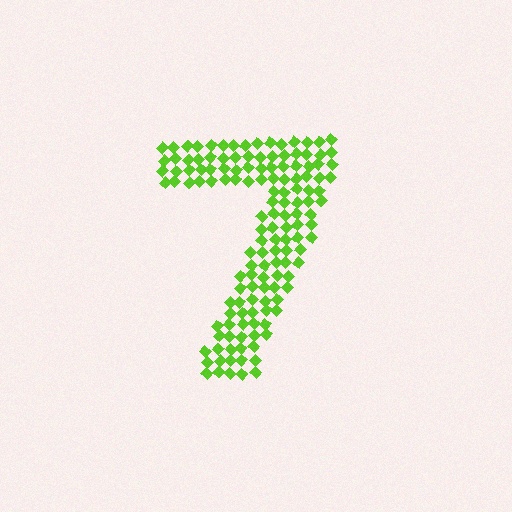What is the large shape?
The large shape is the digit 7.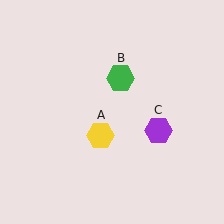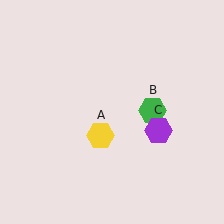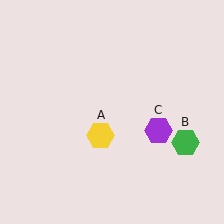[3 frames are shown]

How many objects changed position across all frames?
1 object changed position: green hexagon (object B).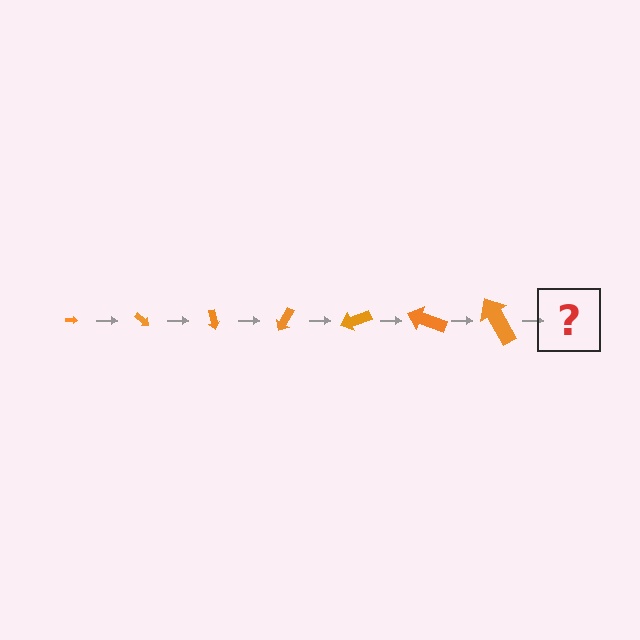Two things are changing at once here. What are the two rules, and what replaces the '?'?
The two rules are that the arrow grows larger each step and it rotates 40 degrees each step. The '?' should be an arrow, larger than the previous one and rotated 280 degrees from the start.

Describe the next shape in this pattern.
It should be an arrow, larger than the previous one and rotated 280 degrees from the start.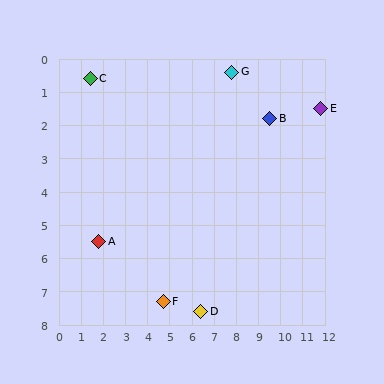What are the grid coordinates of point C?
Point C is at approximately (1.4, 0.6).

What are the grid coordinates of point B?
Point B is at approximately (9.5, 1.8).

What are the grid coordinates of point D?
Point D is at approximately (6.4, 7.6).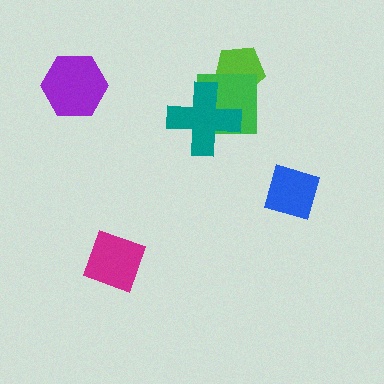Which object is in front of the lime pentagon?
The green square is in front of the lime pentagon.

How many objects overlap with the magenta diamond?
0 objects overlap with the magenta diamond.